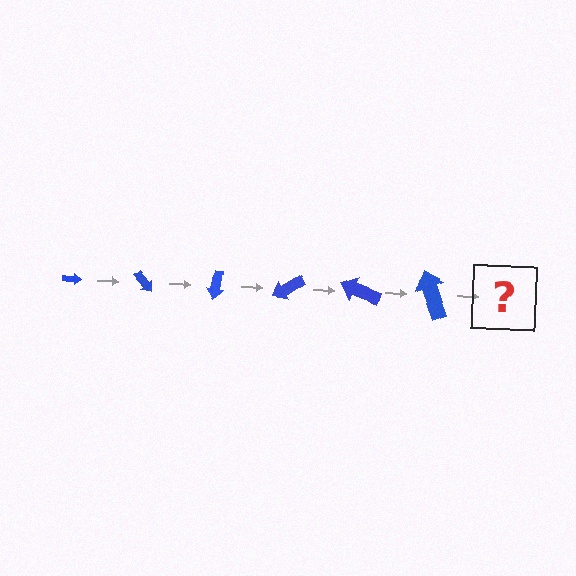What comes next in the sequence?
The next element should be an arrow, larger than the previous one and rotated 300 degrees from the start.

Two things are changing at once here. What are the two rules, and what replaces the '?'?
The two rules are that the arrow grows larger each step and it rotates 50 degrees each step. The '?' should be an arrow, larger than the previous one and rotated 300 degrees from the start.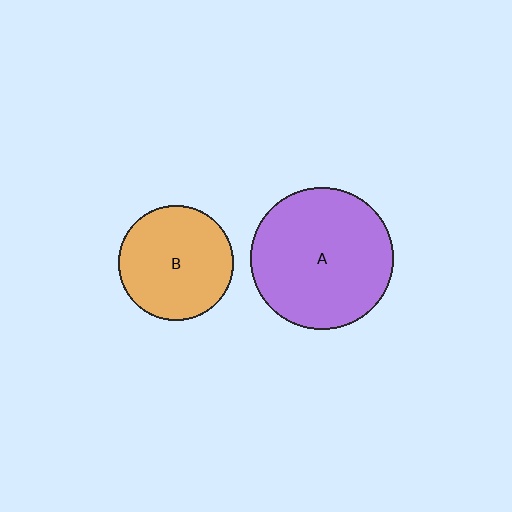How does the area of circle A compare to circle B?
Approximately 1.5 times.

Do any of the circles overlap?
No, none of the circles overlap.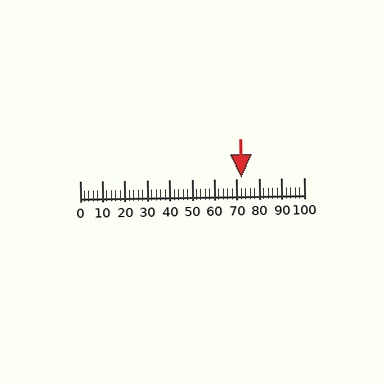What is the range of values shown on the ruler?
The ruler shows values from 0 to 100.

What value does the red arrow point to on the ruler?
The red arrow points to approximately 72.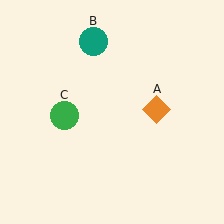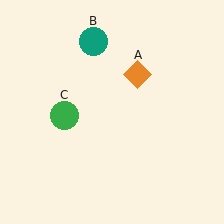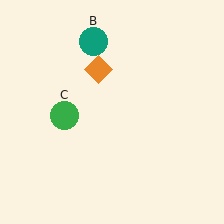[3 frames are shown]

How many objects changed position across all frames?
1 object changed position: orange diamond (object A).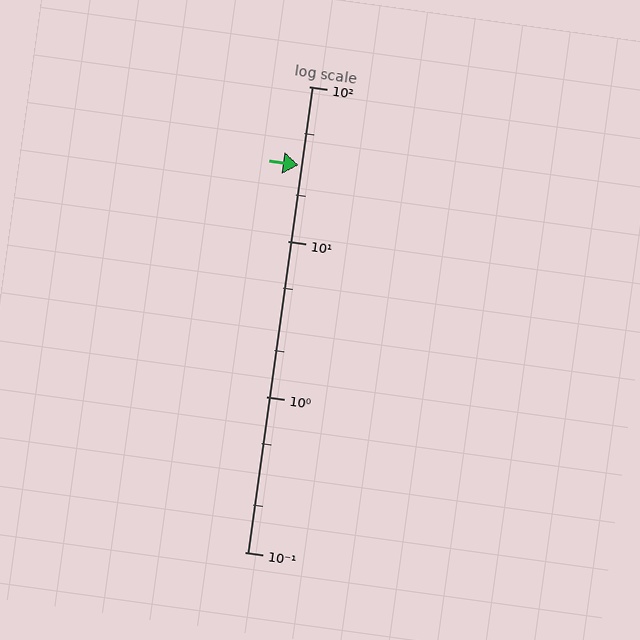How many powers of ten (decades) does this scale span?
The scale spans 3 decades, from 0.1 to 100.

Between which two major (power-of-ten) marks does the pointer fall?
The pointer is between 10 and 100.